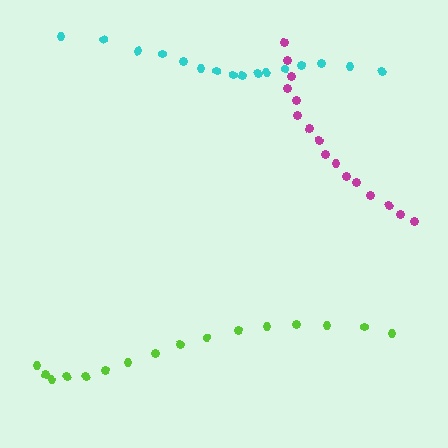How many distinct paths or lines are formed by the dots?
There are 3 distinct paths.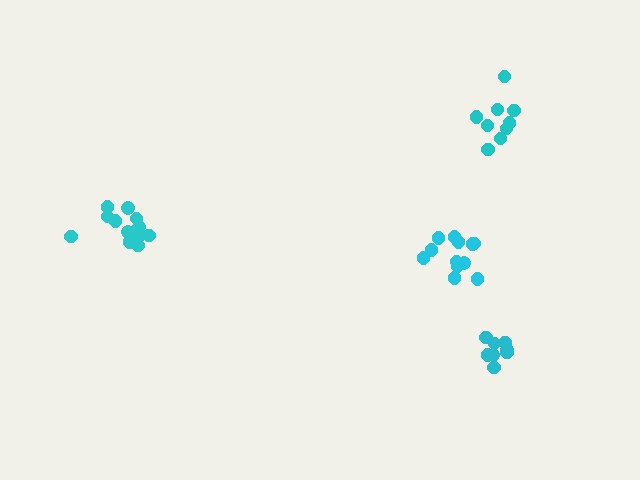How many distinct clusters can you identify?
There are 4 distinct clusters.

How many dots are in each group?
Group 1: 8 dots, Group 2: 12 dots, Group 3: 9 dots, Group 4: 12 dots (41 total).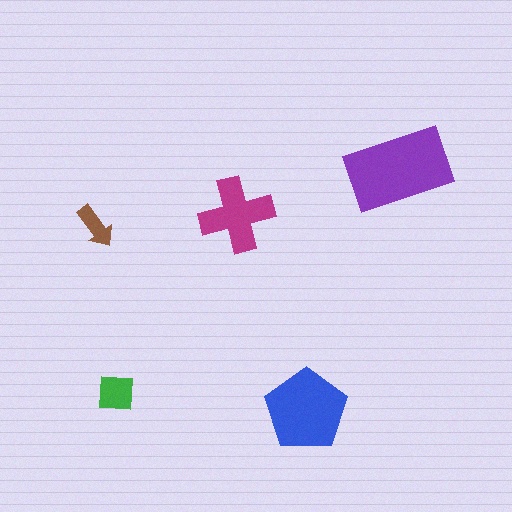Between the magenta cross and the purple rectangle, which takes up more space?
The purple rectangle.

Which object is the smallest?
The brown arrow.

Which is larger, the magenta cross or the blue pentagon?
The blue pentagon.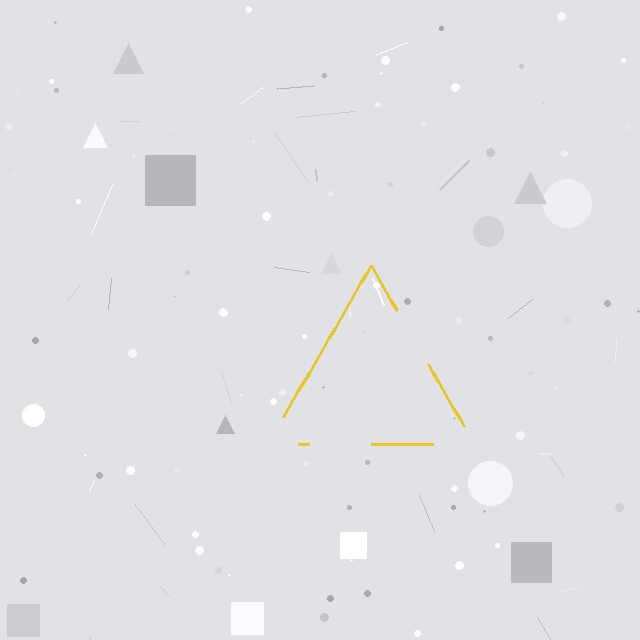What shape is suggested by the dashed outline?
The dashed outline suggests a triangle.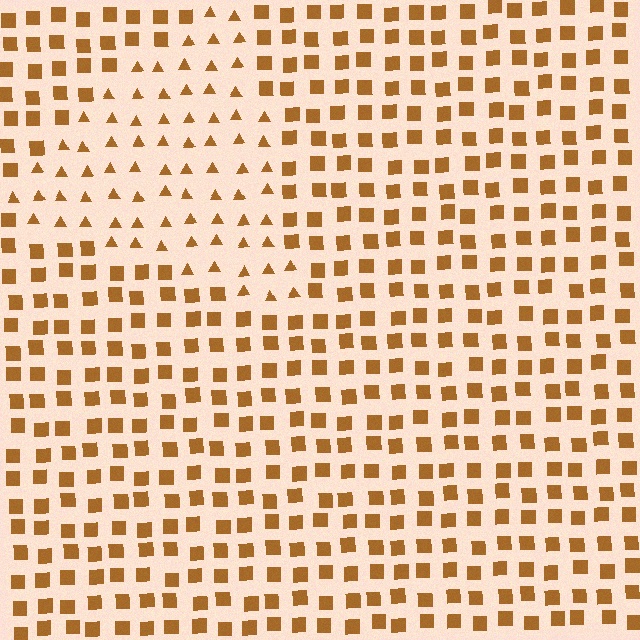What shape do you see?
I see a triangle.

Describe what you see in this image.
The image is filled with small brown elements arranged in a uniform grid. A triangle-shaped region contains triangles, while the surrounding area contains squares. The boundary is defined purely by the change in element shape.